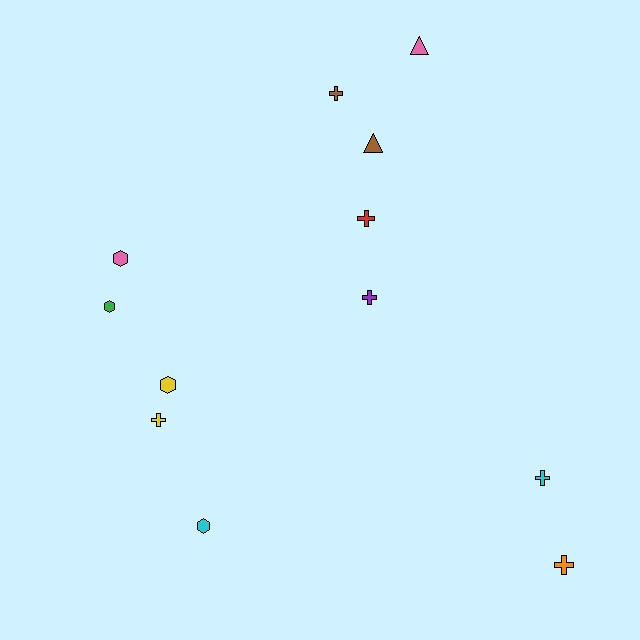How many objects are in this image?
There are 12 objects.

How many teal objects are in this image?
There are no teal objects.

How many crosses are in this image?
There are 6 crosses.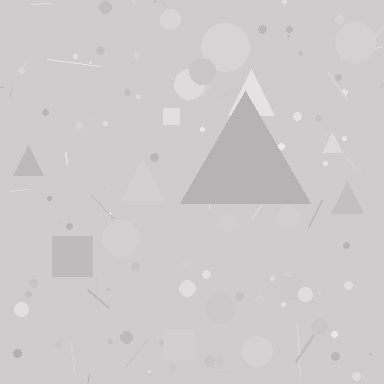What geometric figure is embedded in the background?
A triangle is embedded in the background.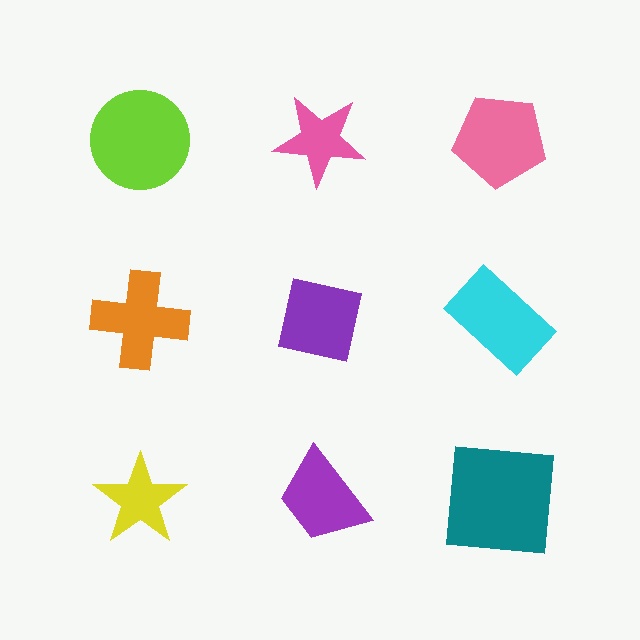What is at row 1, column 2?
A pink star.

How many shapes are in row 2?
3 shapes.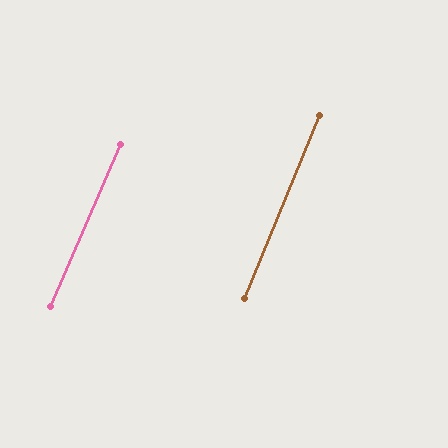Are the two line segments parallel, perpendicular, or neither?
Parallel — their directions differ by only 1.3°.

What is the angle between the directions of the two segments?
Approximately 1 degree.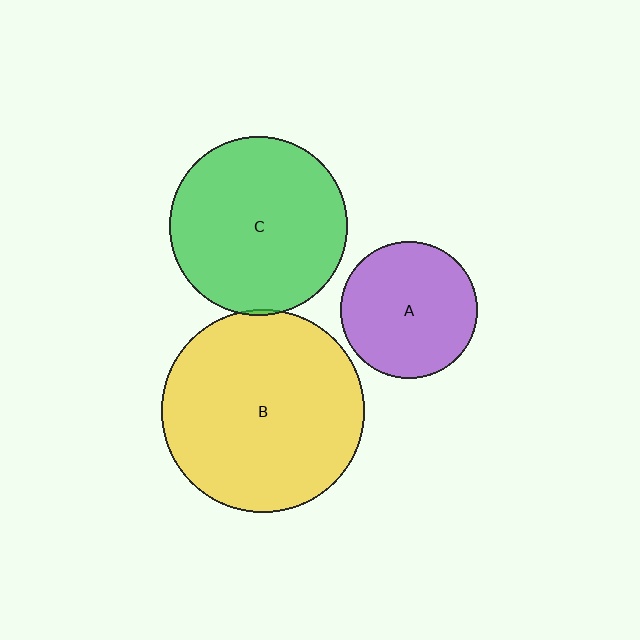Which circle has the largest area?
Circle B (yellow).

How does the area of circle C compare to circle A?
Approximately 1.7 times.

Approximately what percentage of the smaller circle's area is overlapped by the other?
Approximately 5%.